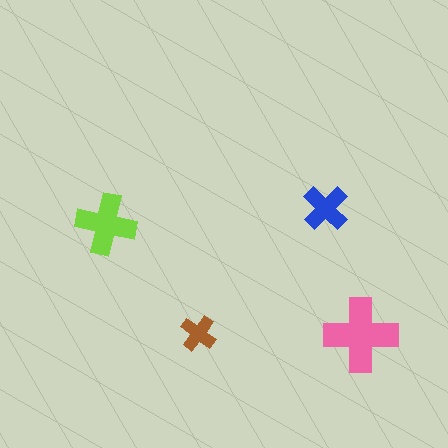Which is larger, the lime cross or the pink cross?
The pink one.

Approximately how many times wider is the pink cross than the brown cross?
About 2 times wider.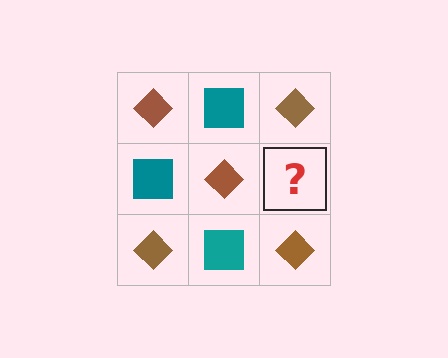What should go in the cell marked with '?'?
The missing cell should contain a teal square.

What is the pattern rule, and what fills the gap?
The rule is that it alternates brown diamond and teal square in a checkerboard pattern. The gap should be filled with a teal square.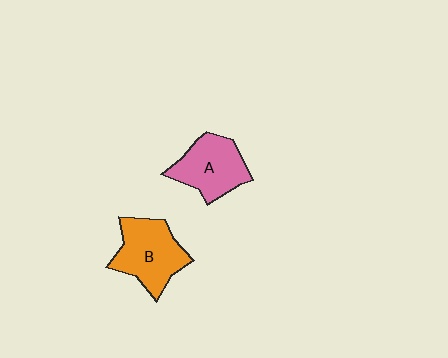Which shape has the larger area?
Shape B (orange).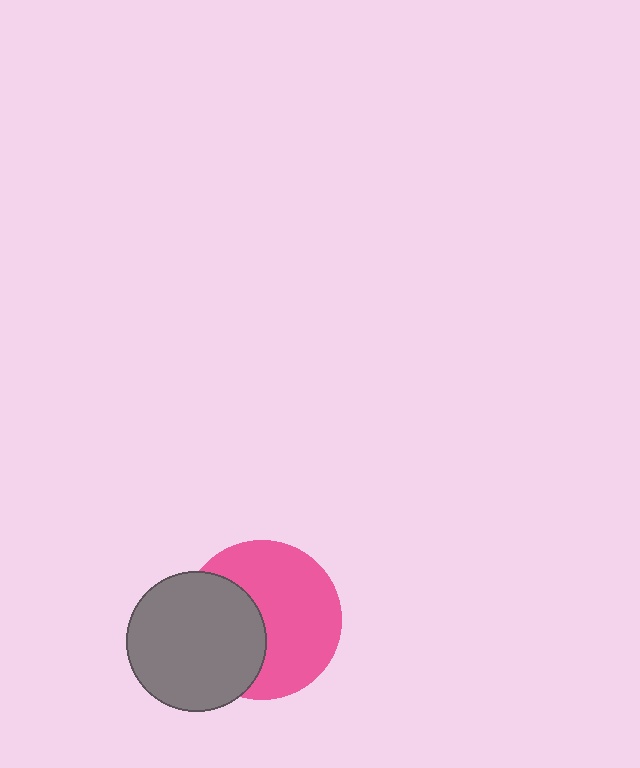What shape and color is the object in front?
The object in front is a gray circle.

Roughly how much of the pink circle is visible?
About half of it is visible (roughly 61%).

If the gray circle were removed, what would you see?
You would see the complete pink circle.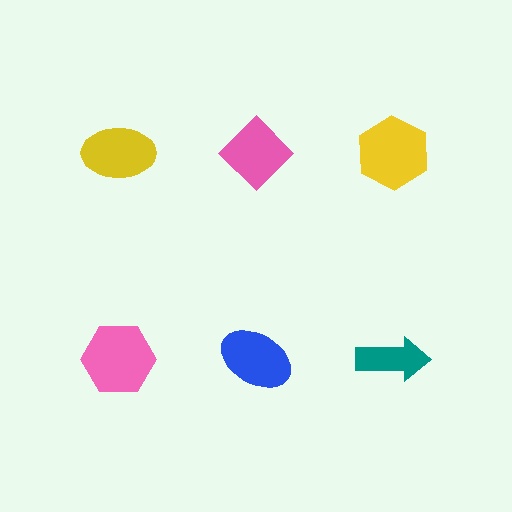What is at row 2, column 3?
A teal arrow.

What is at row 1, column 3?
A yellow hexagon.